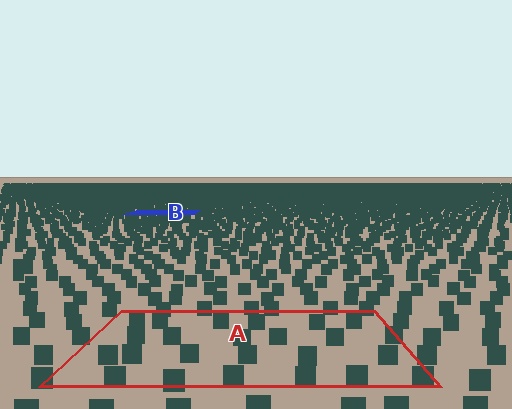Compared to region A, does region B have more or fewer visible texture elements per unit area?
Region B has more texture elements per unit area — they are packed more densely because it is farther away.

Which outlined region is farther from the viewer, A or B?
Region B is farther from the viewer — the texture elements inside it appear smaller and more densely packed.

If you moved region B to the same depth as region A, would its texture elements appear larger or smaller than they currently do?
They would appear larger. At a closer depth, the same texture elements are projected at a bigger on-screen size.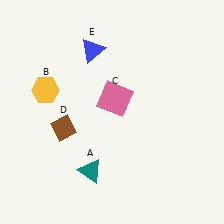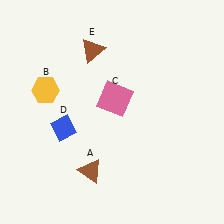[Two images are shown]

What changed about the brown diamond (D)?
In Image 1, D is brown. In Image 2, it changed to blue.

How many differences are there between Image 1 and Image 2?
There are 3 differences between the two images.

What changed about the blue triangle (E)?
In Image 1, E is blue. In Image 2, it changed to brown.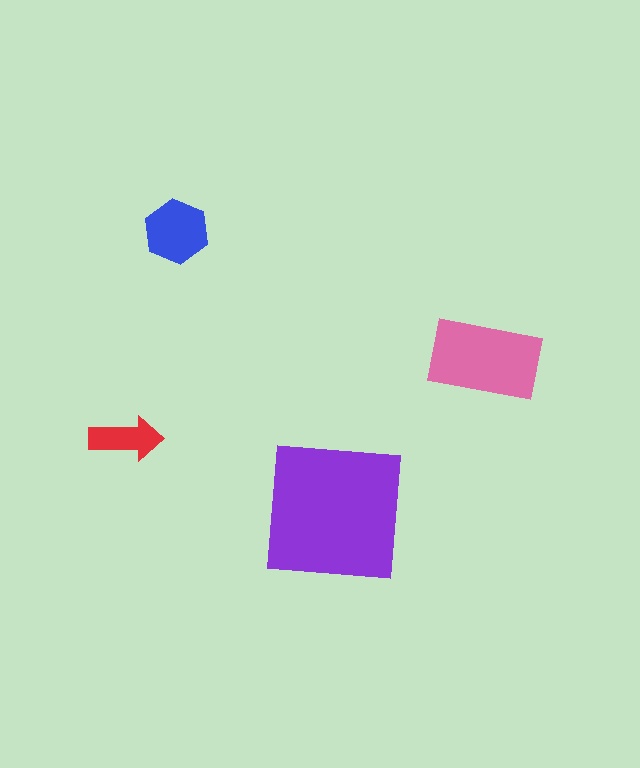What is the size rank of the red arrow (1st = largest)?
4th.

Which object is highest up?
The blue hexagon is topmost.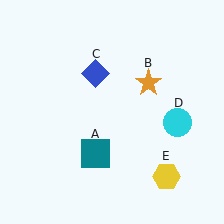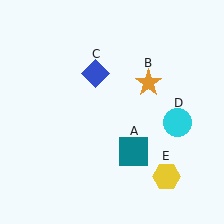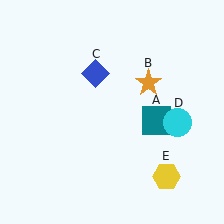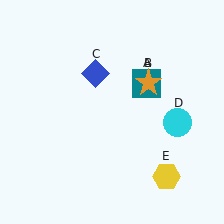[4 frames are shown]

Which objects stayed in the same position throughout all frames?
Orange star (object B) and blue diamond (object C) and cyan circle (object D) and yellow hexagon (object E) remained stationary.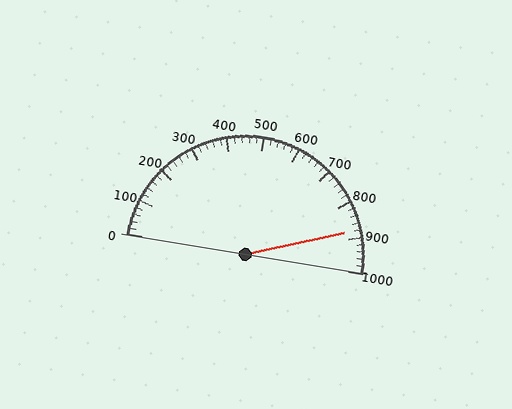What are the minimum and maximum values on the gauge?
The gauge ranges from 0 to 1000.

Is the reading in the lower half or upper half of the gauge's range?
The reading is in the upper half of the range (0 to 1000).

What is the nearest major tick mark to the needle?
The nearest major tick mark is 900.